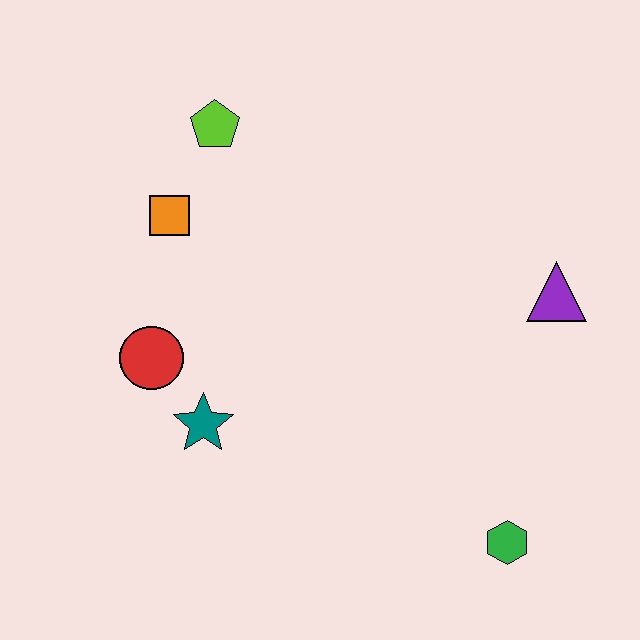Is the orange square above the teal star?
Yes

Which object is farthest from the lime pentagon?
The green hexagon is farthest from the lime pentagon.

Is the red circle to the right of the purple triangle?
No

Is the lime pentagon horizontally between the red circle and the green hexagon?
Yes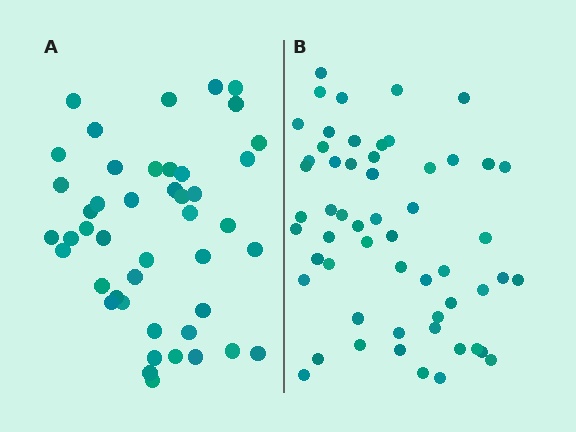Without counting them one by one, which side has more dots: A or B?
Region B (the right region) has more dots.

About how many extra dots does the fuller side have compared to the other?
Region B has roughly 12 or so more dots than region A.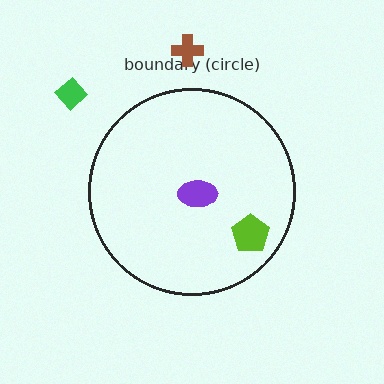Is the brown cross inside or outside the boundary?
Outside.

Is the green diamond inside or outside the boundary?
Outside.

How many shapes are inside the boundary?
2 inside, 2 outside.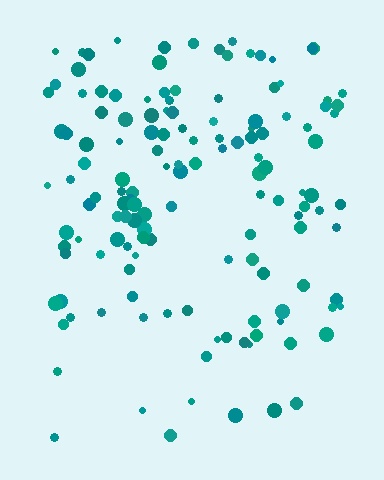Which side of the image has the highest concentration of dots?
The top.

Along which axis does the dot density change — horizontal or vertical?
Vertical.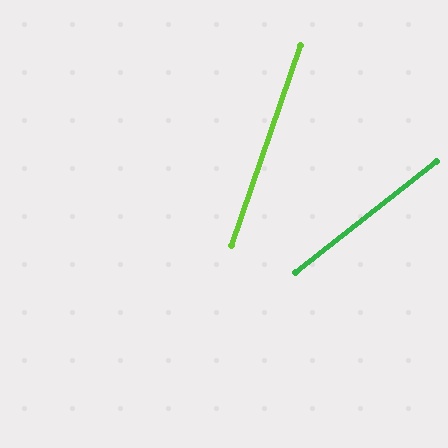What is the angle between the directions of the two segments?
Approximately 33 degrees.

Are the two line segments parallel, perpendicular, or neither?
Neither parallel nor perpendicular — they differ by about 33°.